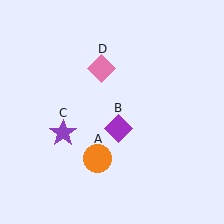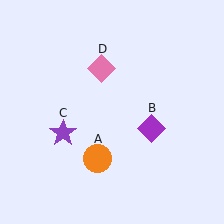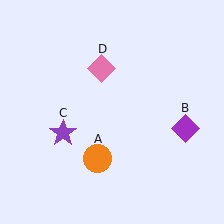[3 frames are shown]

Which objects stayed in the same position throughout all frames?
Orange circle (object A) and purple star (object C) and pink diamond (object D) remained stationary.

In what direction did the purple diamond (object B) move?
The purple diamond (object B) moved right.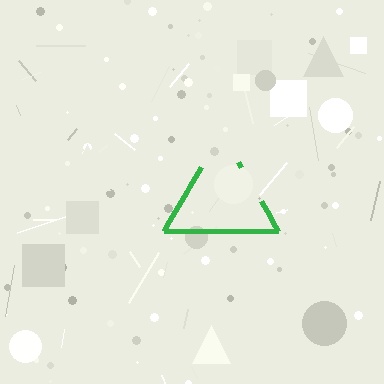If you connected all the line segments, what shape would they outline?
They would outline a triangle.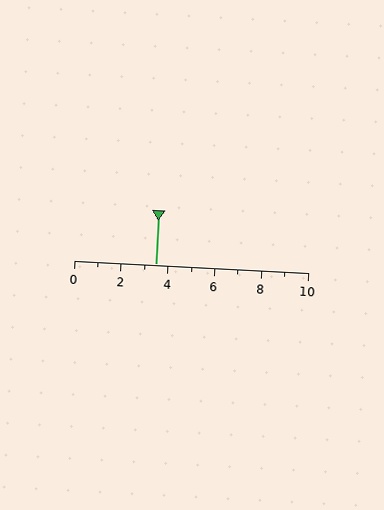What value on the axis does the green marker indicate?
The marker indicates approximately 3.5.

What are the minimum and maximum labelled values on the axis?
The axis runs from 0 to 10.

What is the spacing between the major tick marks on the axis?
The major ticks are spaced 2 apart.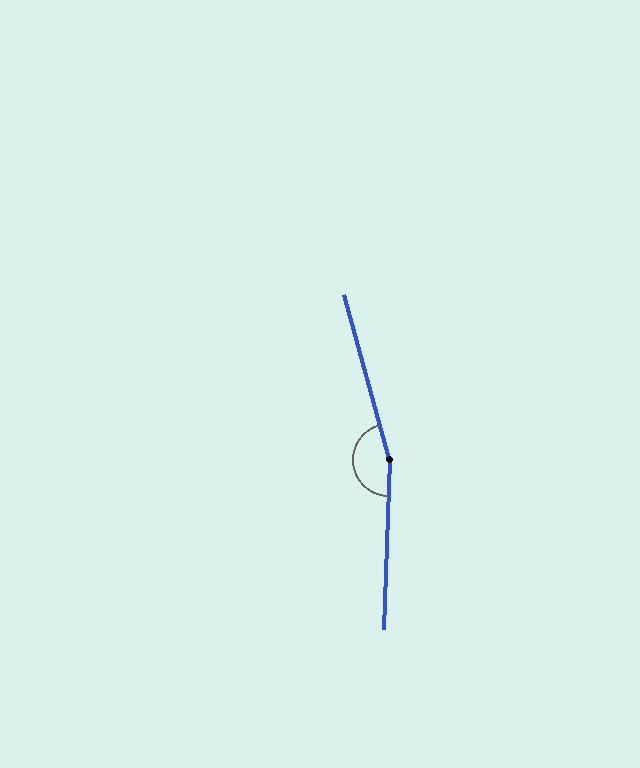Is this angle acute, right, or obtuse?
It is obtuse.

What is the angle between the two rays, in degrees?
Approximately 163 degrees.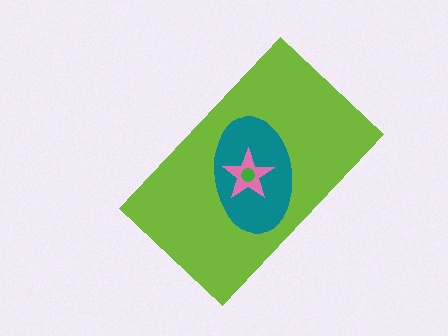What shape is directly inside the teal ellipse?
The pink star.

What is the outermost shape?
The lime rectangle.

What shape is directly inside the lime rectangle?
The teal ellipse.